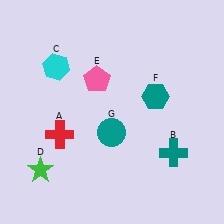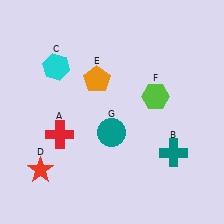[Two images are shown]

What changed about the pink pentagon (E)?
In Image 1, E is pink. In Image 2, it changed to orange.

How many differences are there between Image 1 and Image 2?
There are 3 differences between the two images.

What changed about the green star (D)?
In Image 1, D is green. In Image 2, it changed to red.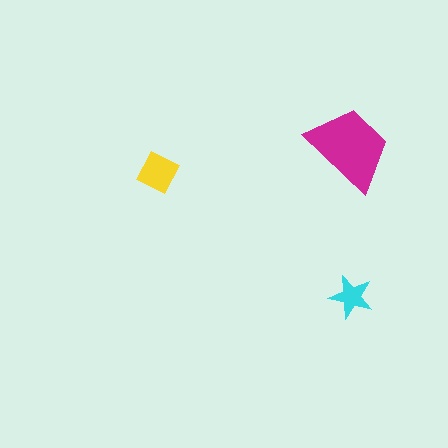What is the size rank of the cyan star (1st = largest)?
3rd.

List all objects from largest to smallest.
The magenta trapezoid, the yellow diamond, the cyan star.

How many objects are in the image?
There are 3 objects in the image.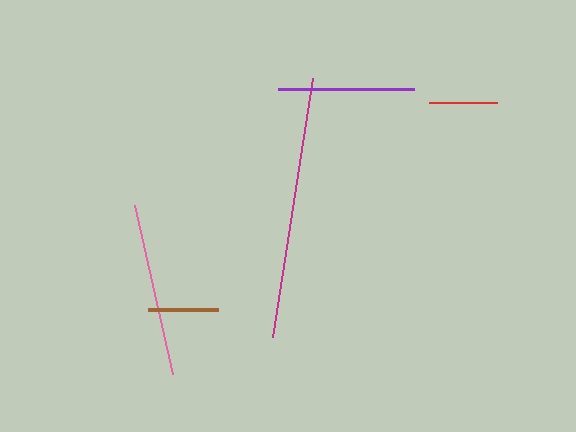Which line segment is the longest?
The magenta line is the longest at approximately 261 pixels.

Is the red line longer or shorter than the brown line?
The brown line is longer than the red line.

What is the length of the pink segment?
The pink segment is approximately 173 pixels long.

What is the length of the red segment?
The red segment is approximately 69 pixels long.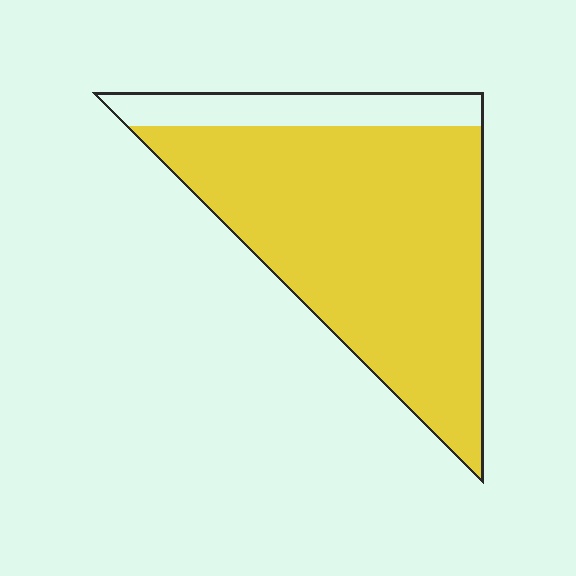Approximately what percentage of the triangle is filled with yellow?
Approximately 85%.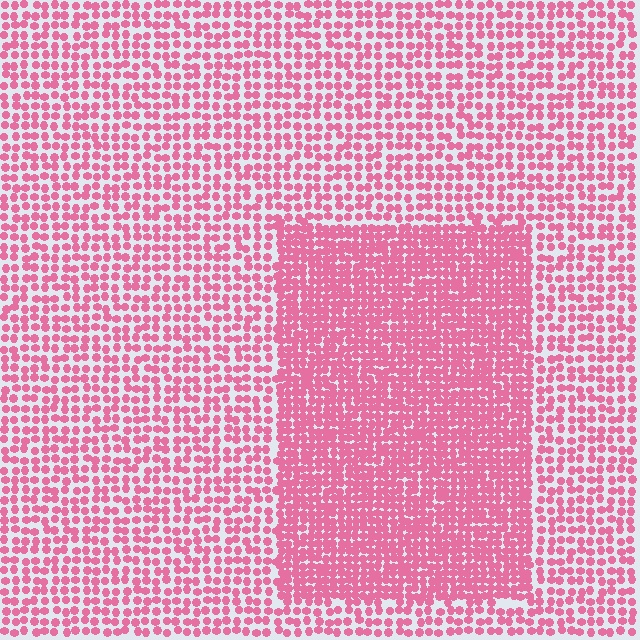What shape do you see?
I see a rectangle.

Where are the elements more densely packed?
The elements are more densely packed inside the rectangle boundary.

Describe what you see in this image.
The image contains small pink elements arranged at two different densities. A rectangle-shaped region is visible where the elements are more densely packed than the surrounding area.